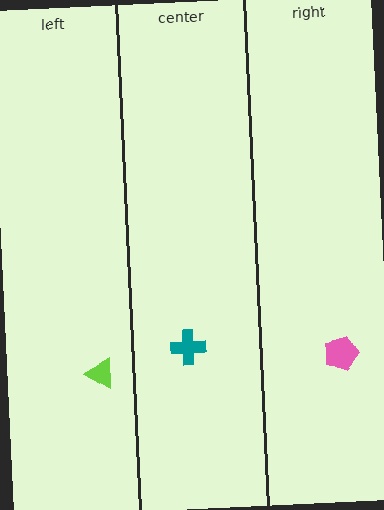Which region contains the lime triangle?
The left region.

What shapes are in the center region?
The teal cross.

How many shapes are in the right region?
1.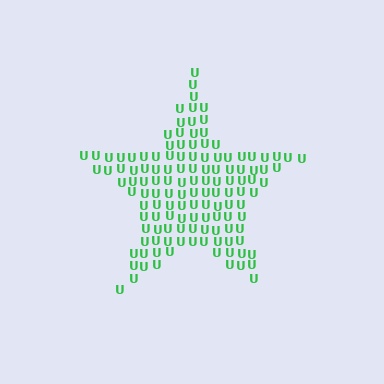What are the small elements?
The small elements are letter U's.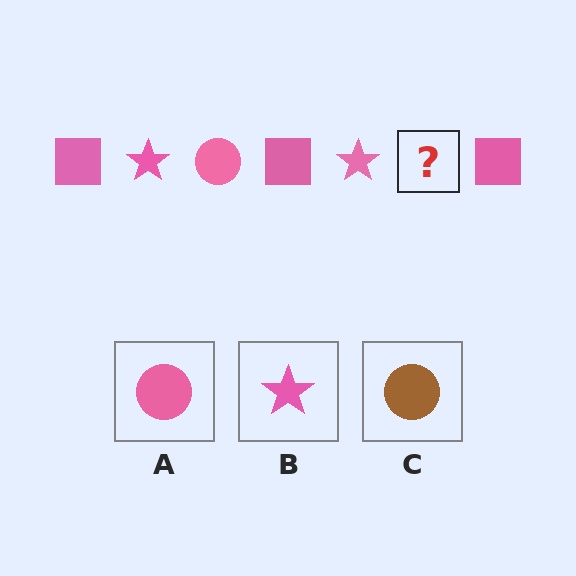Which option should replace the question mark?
Option A.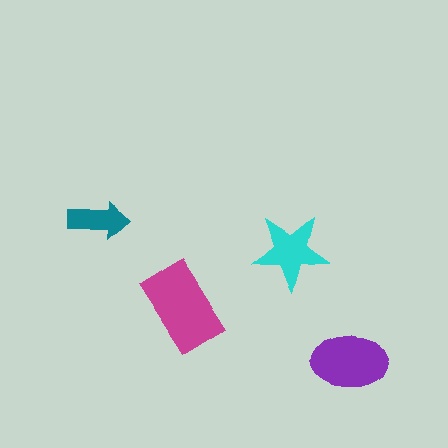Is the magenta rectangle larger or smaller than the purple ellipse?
Larger.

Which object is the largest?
The magenta rectangle.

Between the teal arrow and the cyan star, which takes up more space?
The cyan star.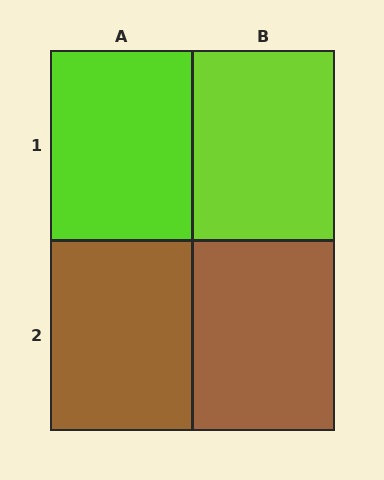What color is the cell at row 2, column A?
Brown.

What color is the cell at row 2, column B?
Brown.